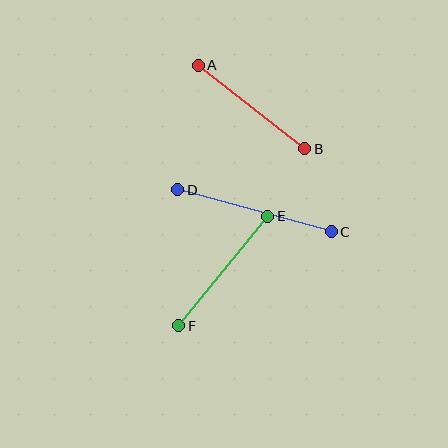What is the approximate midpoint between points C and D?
The midpoint is at approximately (255, 211) pixels.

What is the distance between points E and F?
The distance is approximately 141 pixels.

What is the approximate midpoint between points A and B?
The midpoint is at approximately (252, 107) pixels.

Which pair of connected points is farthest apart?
Points C and D are farthest apart.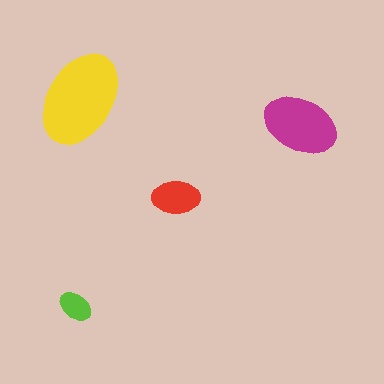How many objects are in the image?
There are 4 objects in the image.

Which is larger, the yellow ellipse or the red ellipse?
The yellow one.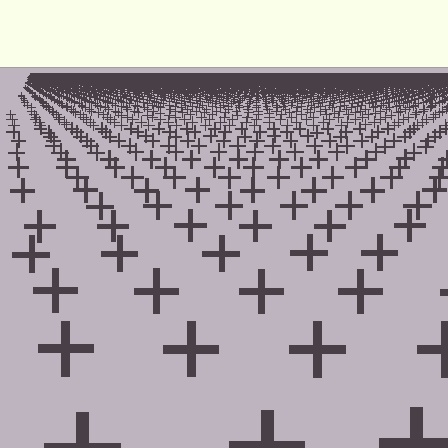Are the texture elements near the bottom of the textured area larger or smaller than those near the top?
Larger. Near the bottom, elements are closer to the viewer and appear at a bigger on-screen size.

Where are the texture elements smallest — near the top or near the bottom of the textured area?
Near the top.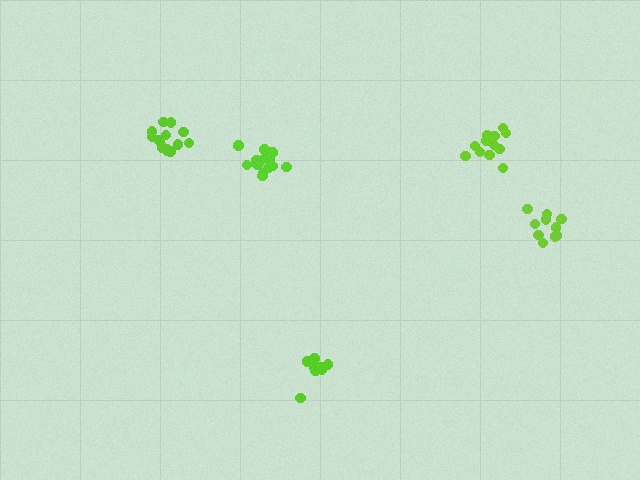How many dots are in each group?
Group 1: 14 dots, Group 2: 15 dots, Group 3: 14 dots, Group 4: 11 dots, Group 5: 10 dots (64 total).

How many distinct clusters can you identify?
There are 5 distinct clusters.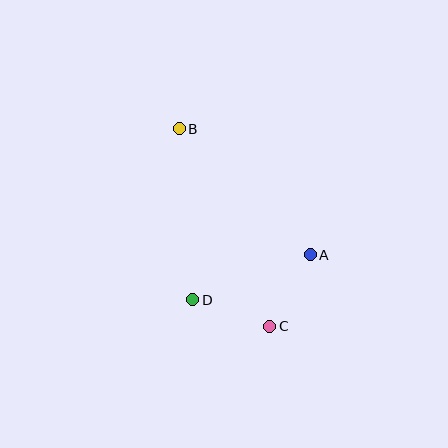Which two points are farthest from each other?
Points B and C are farthest from each other.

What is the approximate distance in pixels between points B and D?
The distance between B and D is approximately 172 pixels.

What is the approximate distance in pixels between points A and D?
The distance between A and D is approximately 126 pixels.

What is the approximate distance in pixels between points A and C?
The distance between A and C is approximately 82 pixels.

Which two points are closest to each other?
Points C and D are closest to each other.